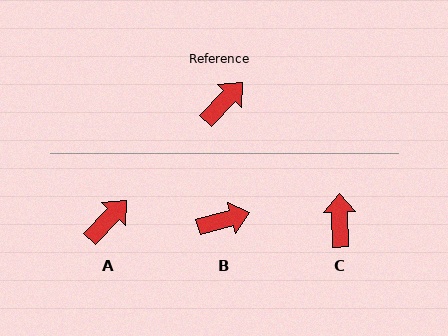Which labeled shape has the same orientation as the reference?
A.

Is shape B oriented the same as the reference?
No, it is off by about 31 degrees.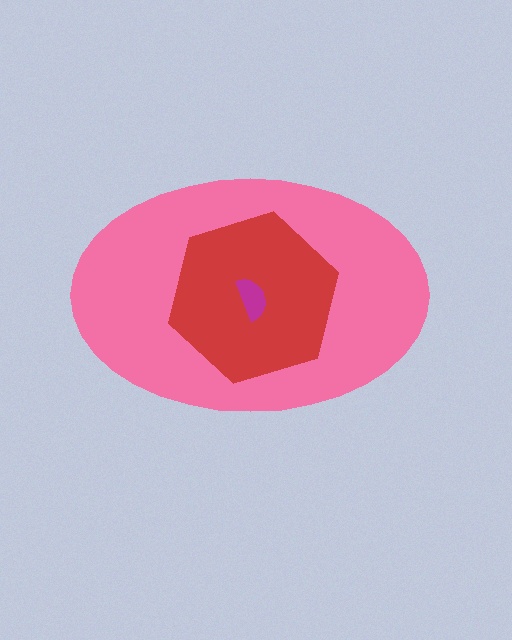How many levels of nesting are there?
3.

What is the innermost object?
The magenta semicircle.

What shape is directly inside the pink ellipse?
The red hexagon.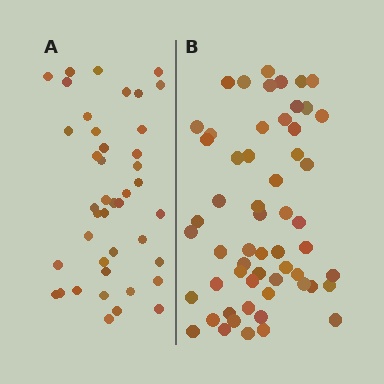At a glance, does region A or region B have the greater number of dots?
Region B (the right region) has more dots.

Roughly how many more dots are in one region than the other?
Region B has approximately 15 more dots than region A.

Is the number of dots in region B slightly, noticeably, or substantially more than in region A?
Region B has noticeably more, but not dramatically so. The ratio is roughly 1.4 to 1.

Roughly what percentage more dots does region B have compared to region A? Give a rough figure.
About 35% more.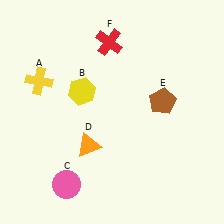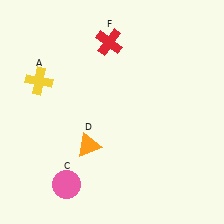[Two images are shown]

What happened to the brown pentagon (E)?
The brown pentagon (E) was removed in Image 2. It was in the top-right area of Image 1.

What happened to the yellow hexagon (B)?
The yellow hexagon (B) was removed in Image 2. It was in the top-left area of Image 1.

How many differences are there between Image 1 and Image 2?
There are 2 differences between the two images.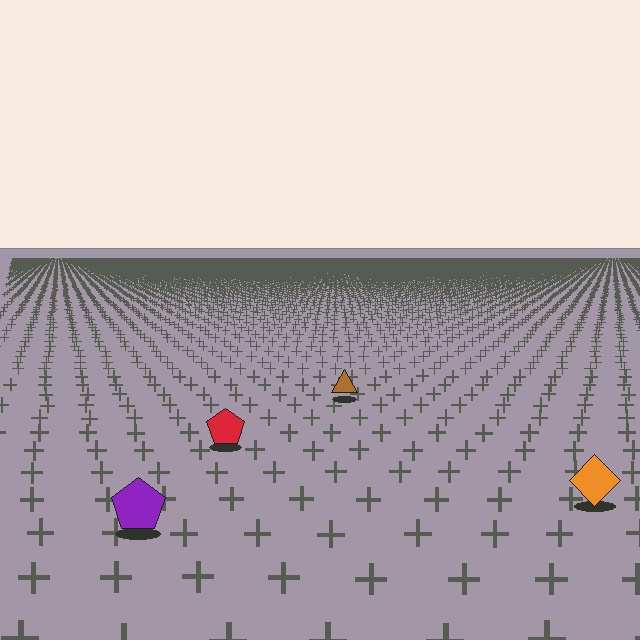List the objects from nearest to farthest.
From nearest to farthest: the purple pentagon, the orange diamond, the red pentagon, the brown triangle.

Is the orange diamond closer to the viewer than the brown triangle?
Yes. The orange diamond is closer — you can tell from the texture gradient: the ground texture is coarser near it.